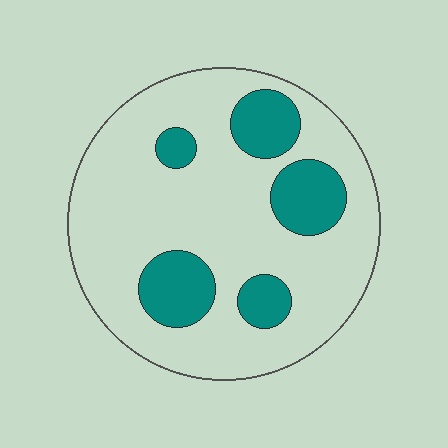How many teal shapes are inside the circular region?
5.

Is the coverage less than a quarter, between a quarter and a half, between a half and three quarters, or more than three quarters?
Less than a quarter.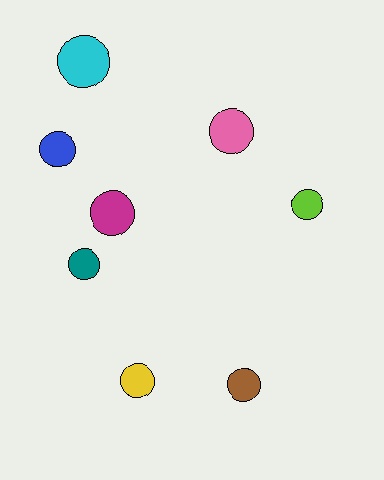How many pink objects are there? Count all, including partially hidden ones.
There is 1 pink object.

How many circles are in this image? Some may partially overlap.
There are 8 circles.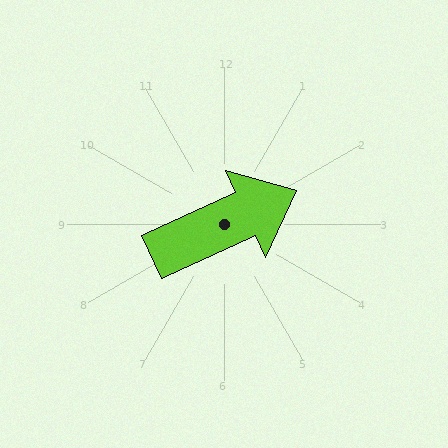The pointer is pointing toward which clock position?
Roughly 2 o'clock.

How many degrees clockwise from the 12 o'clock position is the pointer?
Approximately 65 degrees.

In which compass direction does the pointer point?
Northeast.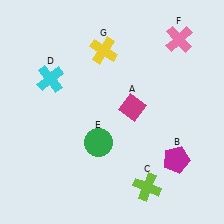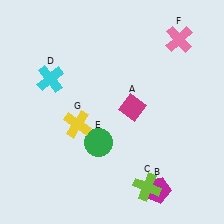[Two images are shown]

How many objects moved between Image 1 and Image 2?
2 objects moved between the two images.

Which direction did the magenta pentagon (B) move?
The magenta pentagon (B) moved down.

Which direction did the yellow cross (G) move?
The yellow cross (G) moved down.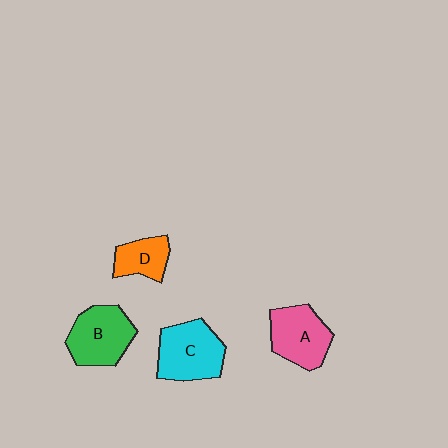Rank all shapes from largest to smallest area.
From largest to smallest: C (cyan), B (green), A (pink), D (orange).